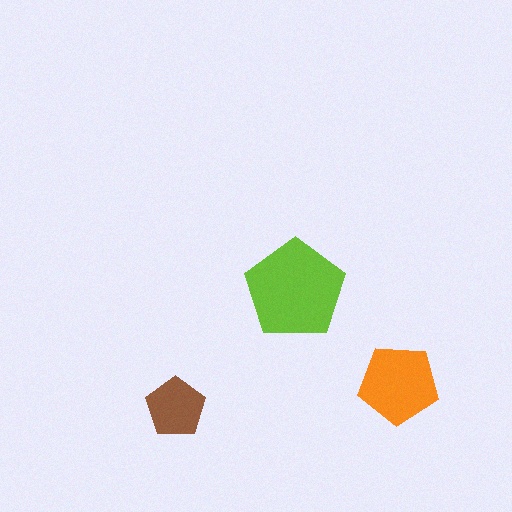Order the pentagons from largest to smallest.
the lime one, the orange one, the brown one.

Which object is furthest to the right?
The orange pentagon is rightmost.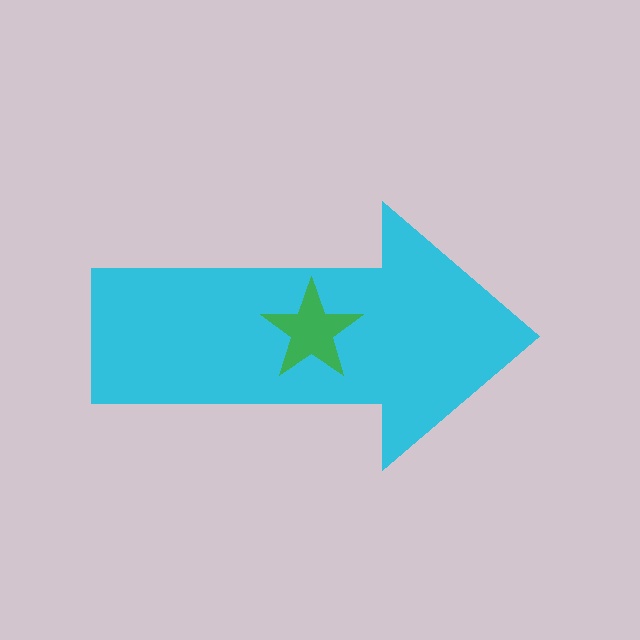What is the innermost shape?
The green star.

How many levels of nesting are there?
2.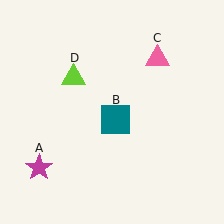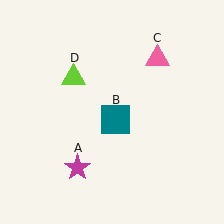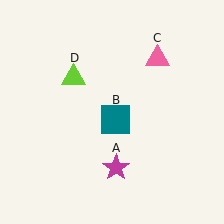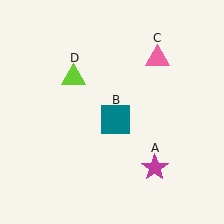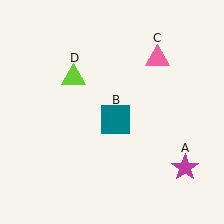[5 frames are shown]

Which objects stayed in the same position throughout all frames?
Teal square (object B) and pink triangle (object C) and lime triangle (object D) remained stationary.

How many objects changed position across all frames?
1 object changed position: magenta star (object A).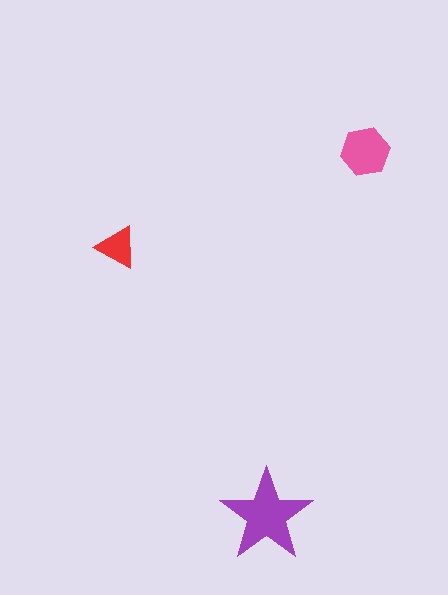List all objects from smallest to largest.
The red triangle, the pink hexagon, the purple star.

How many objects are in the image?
There are 3 objects in the image.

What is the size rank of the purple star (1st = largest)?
1st.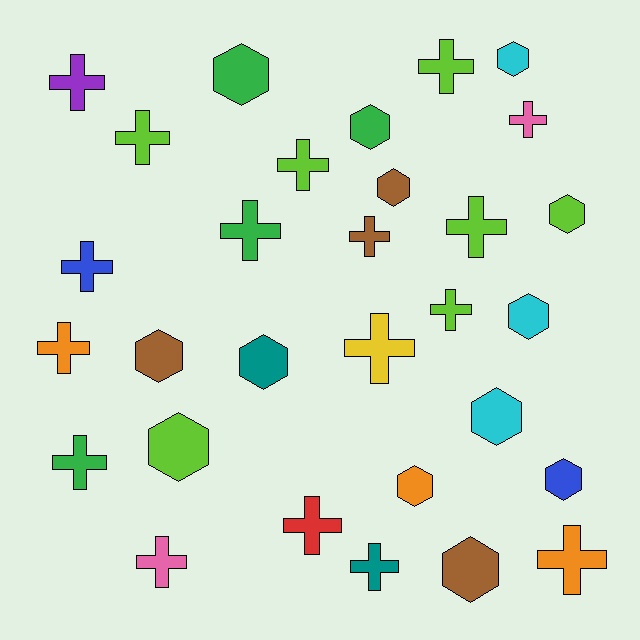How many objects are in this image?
There are 30 objects.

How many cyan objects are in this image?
There are 3 cyan objects.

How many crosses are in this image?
There are 17 crosses.